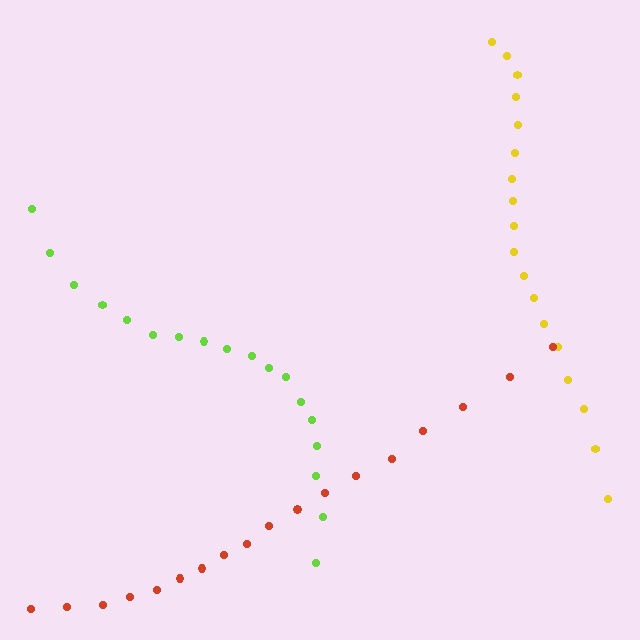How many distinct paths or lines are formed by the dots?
There are 3 distinct paths.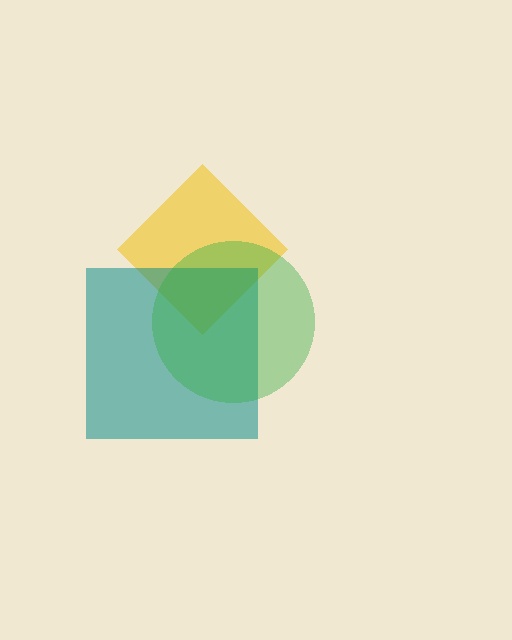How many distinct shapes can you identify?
There are 3 distinct shapes: a yellow diamond, a teal square, a green circle.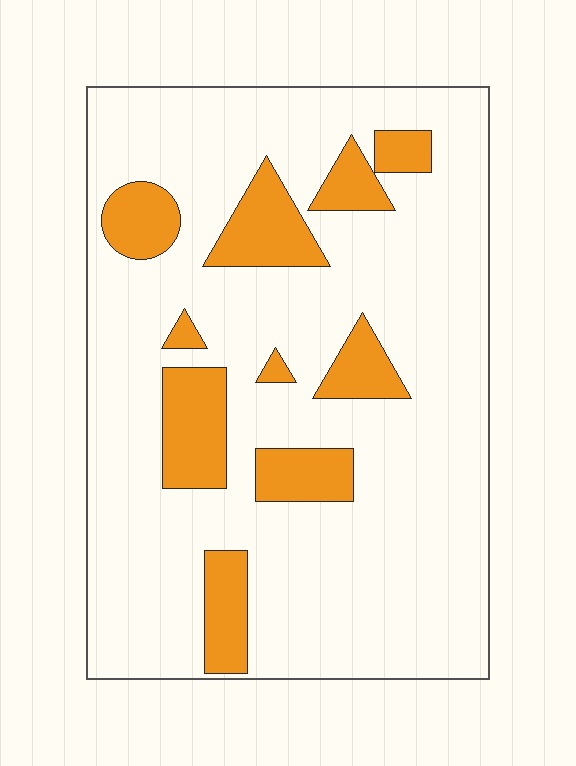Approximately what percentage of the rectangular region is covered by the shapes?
Approximately 20%.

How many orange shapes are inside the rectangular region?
10.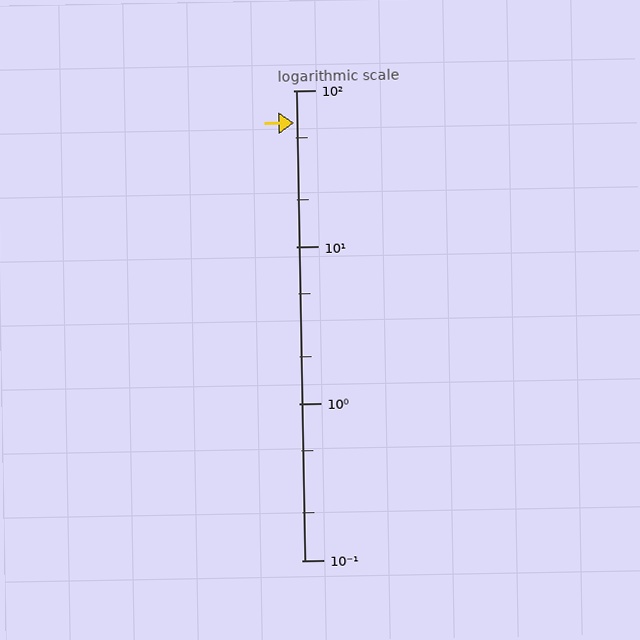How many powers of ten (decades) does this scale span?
The scale spans 3 decades, from 0.1 to 100.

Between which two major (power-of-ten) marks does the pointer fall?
The pointer is between 10 and 100.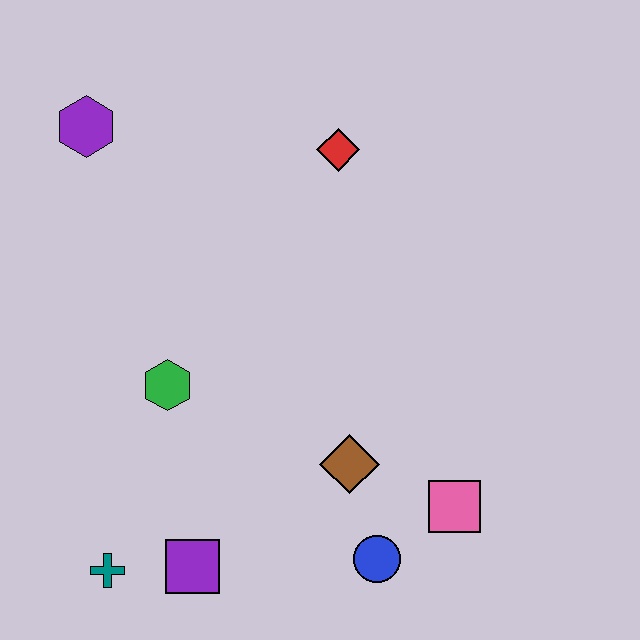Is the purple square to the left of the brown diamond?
Yes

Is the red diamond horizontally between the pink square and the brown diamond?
No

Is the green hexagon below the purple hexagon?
Yes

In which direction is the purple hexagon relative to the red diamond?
The purple hexagon is to the left of the red diamond.